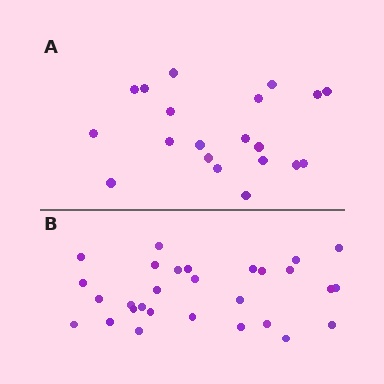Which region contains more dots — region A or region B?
Region B (the bottom region) has more dots.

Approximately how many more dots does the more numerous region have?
Region B has roughly 8 or so more dots than region A.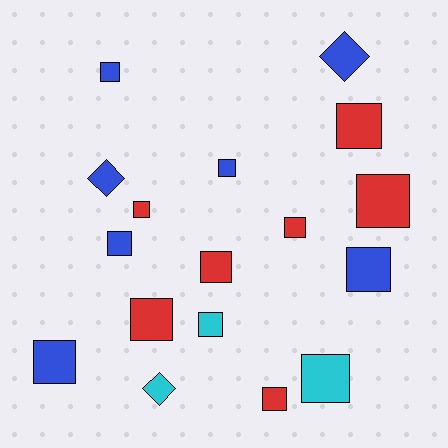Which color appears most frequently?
Blue, with 7 objects.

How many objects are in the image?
There are 17 objects.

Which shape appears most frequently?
Square, with 14 objects.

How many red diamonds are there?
There are no red diamonds.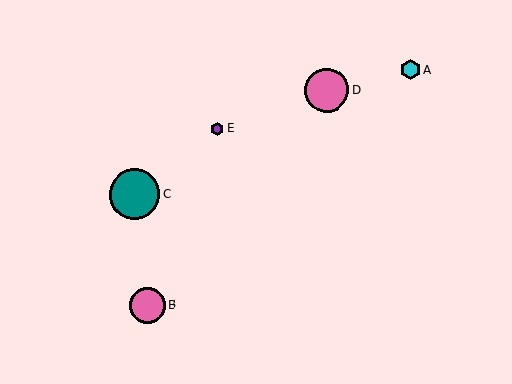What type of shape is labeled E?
Shape E is a purple hexagon.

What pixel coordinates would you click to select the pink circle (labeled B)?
Click at (147, 305) to select the pink circle B.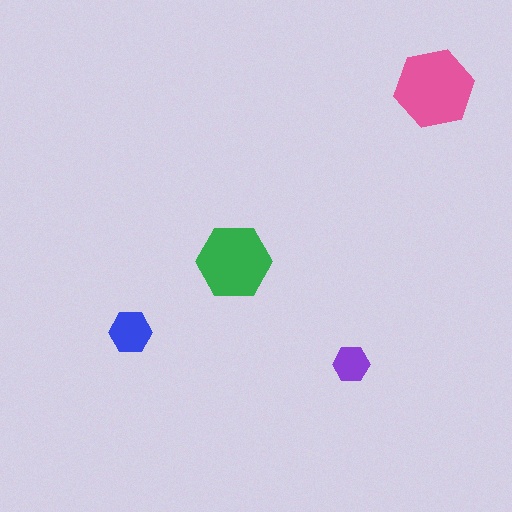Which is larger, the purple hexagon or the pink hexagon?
The pink one.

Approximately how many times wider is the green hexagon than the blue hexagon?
About 1.5 times wider.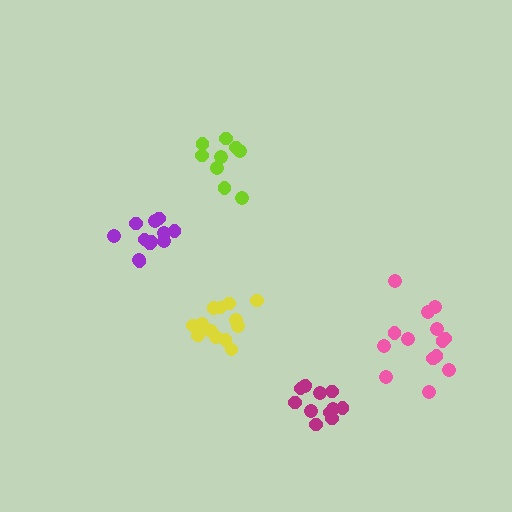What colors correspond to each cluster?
The clusters are colored: yellow, purple, magenta, pink, lime.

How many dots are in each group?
Group 1: 13 dots, Group 2: 12 dots, Group 3: 12 dots, Group 4: 14 dots, Group 5: 9 dots (60 total).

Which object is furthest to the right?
The pink cluster is rightmost.